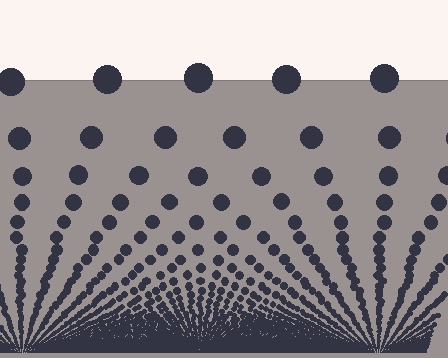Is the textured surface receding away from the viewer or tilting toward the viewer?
The surface appears to tilt toward the viewer. Texture elements get larger and sparser toward the top.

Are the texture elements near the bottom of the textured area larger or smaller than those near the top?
Smaller. The gradient is inverted — elements near the bottom are smaller and denser.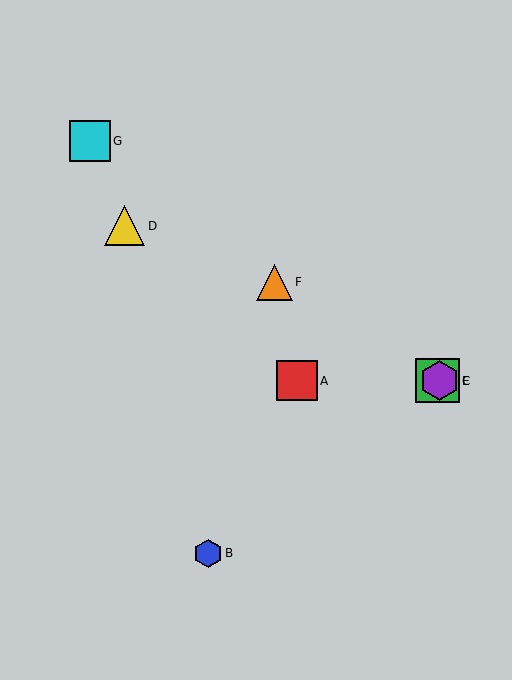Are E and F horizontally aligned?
No, E is at y≈381 and F is at y≈282.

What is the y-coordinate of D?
Object D is at y≈226.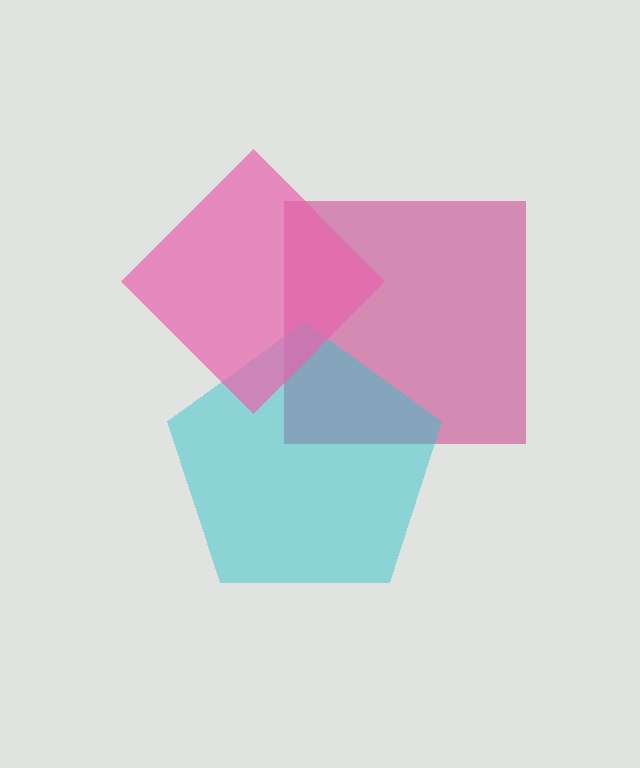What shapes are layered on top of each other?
The layered shapes are: a magenta square, a cyan pentagon, a pink diamond.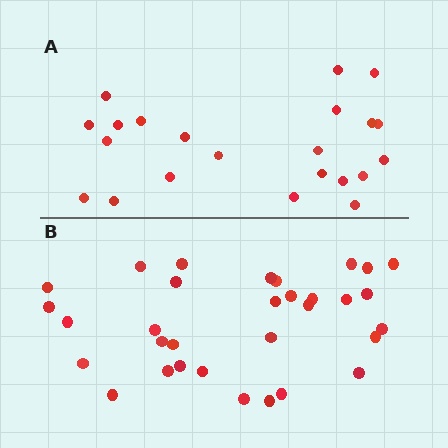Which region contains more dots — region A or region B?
Region B (the bottom region) has more dots.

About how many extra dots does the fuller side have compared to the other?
Region B has roughly 10 or so more dots than region A.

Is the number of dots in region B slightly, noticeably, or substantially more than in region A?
Region B has substantially more. The ratio is roughly 1.5 to 1.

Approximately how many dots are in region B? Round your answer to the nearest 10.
About 30 dots. (The exact count is 32, which rounds to 30.)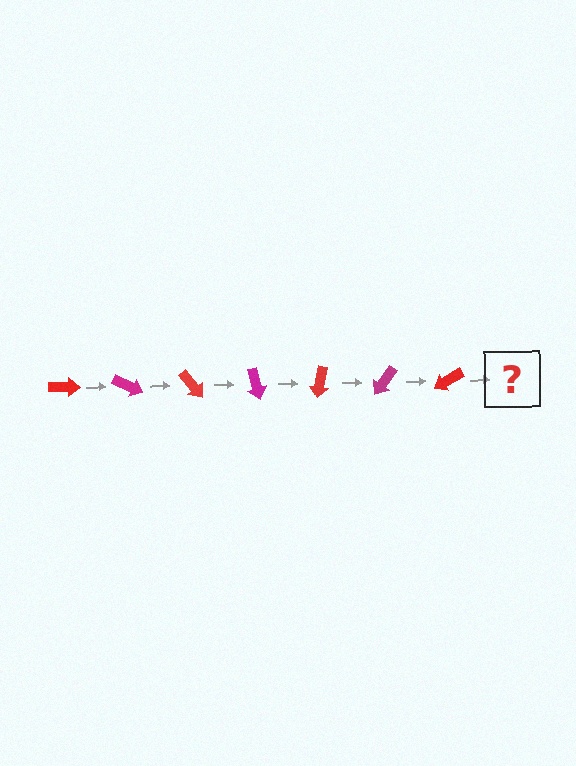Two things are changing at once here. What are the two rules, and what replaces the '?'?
The two rules are that it rotates 25 degrees each step and the color cycles through red and magenta. The '?' should be a magenta arrow, rotated 175 degrees from the start.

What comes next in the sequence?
The next element should be a magenta arrow, rotated 175 degrees from the start.